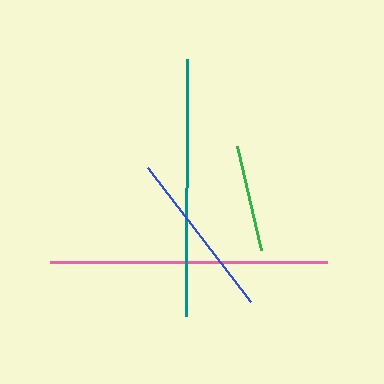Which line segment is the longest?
The pink line is the longest at approximately 277 pixels.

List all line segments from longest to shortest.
From longest to shortest: pink, teal, blue, green.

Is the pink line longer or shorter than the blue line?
The pink line is longer than the blue line.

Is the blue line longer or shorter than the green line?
The blue line is longer than the green line.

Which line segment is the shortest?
The green line is the shortest at approximately 107 pixels.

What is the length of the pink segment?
The pink segment is approximately 277 pixels long.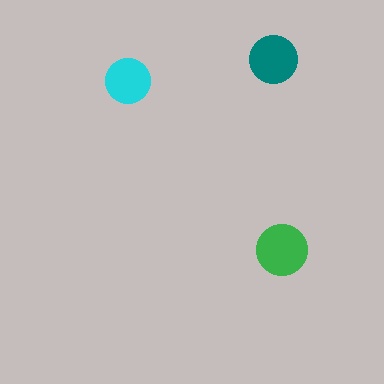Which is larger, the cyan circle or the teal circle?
The teal one.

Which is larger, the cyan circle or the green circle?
The green one.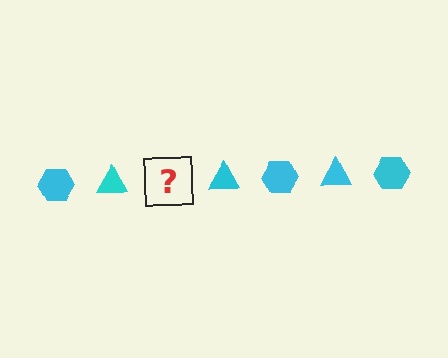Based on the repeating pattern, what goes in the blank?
The blank should be a cyan hexagon.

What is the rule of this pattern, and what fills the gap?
The rule is that the pattern cycles through hexagon, triangle shapes in cyan. The gap should be filled with a cyan hexagon.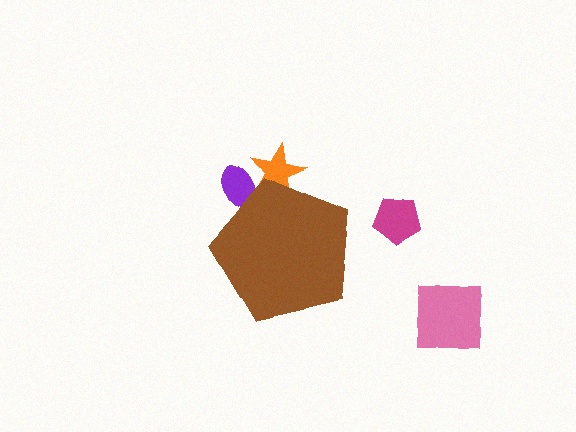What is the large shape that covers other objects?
A brown pentagon.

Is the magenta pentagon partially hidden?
No, the magenta pentagon is fully visible.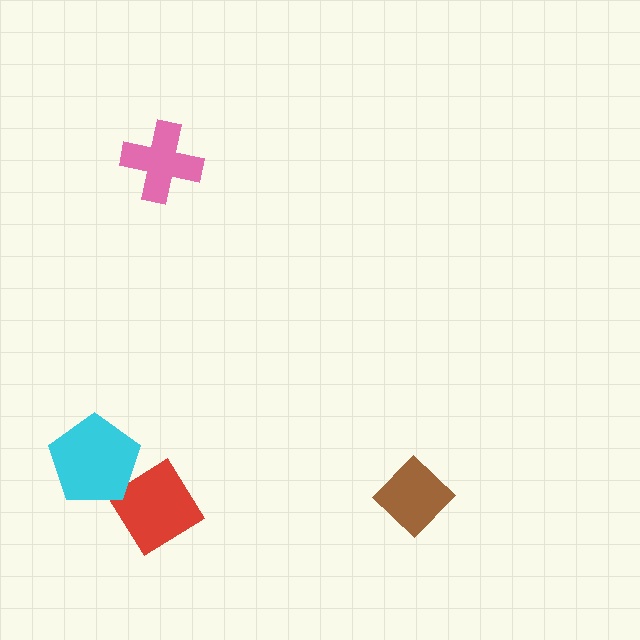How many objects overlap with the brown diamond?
0 objects overlap with the brown diamond.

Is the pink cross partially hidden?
No, no other shape covers it.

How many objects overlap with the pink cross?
0 objects overlap with the pink cross.